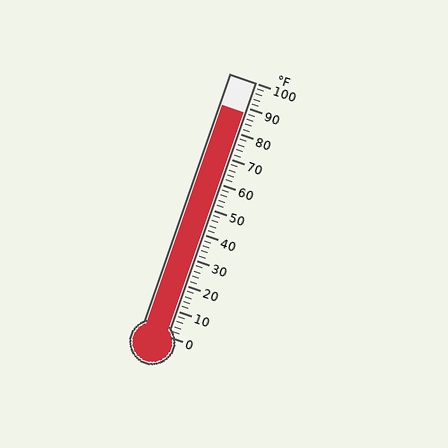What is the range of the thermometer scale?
The thermometer scale ranges from 0°F to 100°F.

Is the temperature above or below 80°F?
The temperature is above 80°F.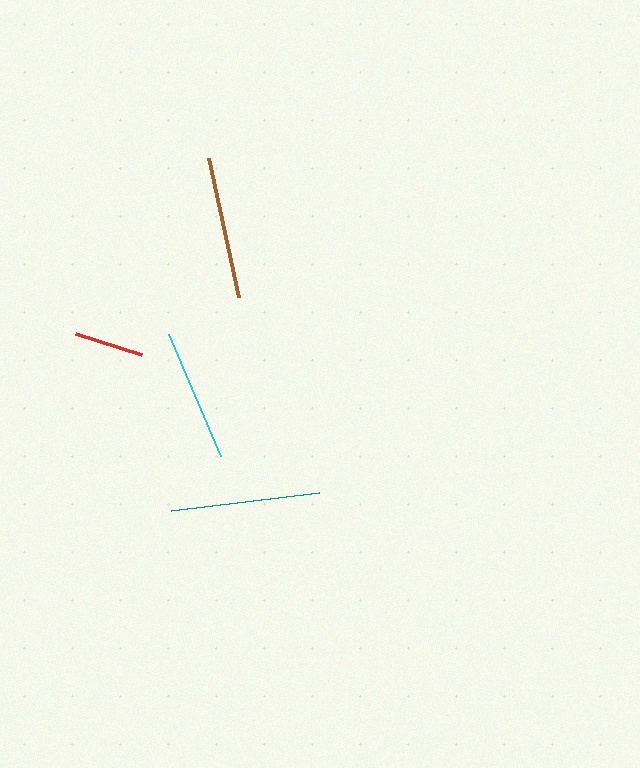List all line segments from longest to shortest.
From longest to shortest: teal, brown, cyan, red.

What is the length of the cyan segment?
The cyan segment is approximately 132 pixels long.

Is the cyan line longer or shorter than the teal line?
The teal line is longer than the cyan line.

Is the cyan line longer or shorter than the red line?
The cyan line is longer than the red line.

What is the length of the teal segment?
The teal segment is approximately 149 pixels long.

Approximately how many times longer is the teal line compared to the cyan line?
The teal line is approximately 1.1 times the length of the cyan line.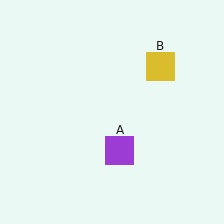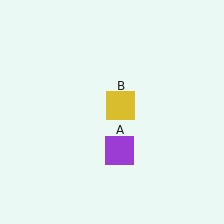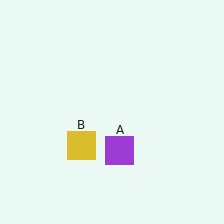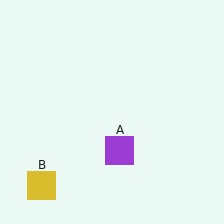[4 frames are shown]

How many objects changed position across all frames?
1 object changed position: yellow square (object B).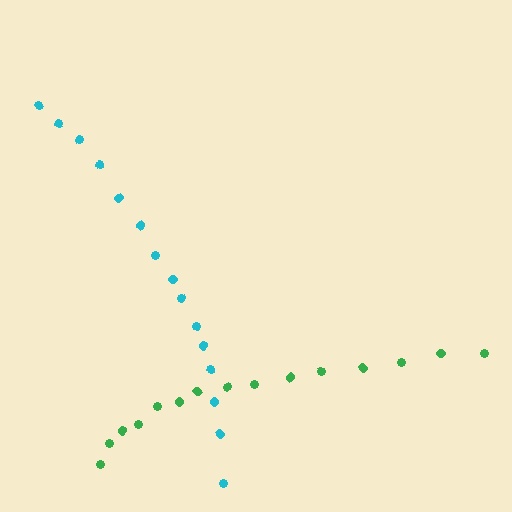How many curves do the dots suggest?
There are 2 distinct paths.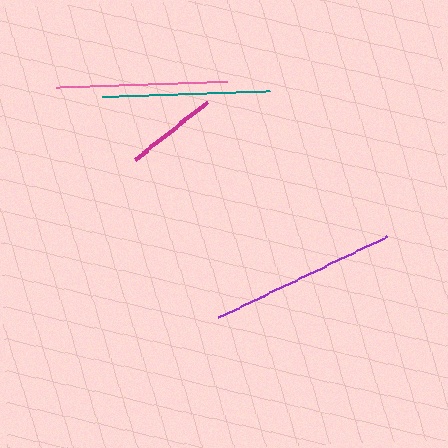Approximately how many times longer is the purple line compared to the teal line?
The purple line is approximately 1.1 times the length of the teal line.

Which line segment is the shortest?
The magenta line is the shortest at approximately 92 pixels.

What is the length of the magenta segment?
The magenta segment is approximately 92 pixels long.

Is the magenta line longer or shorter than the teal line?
The teal line is longer than the magenta line.